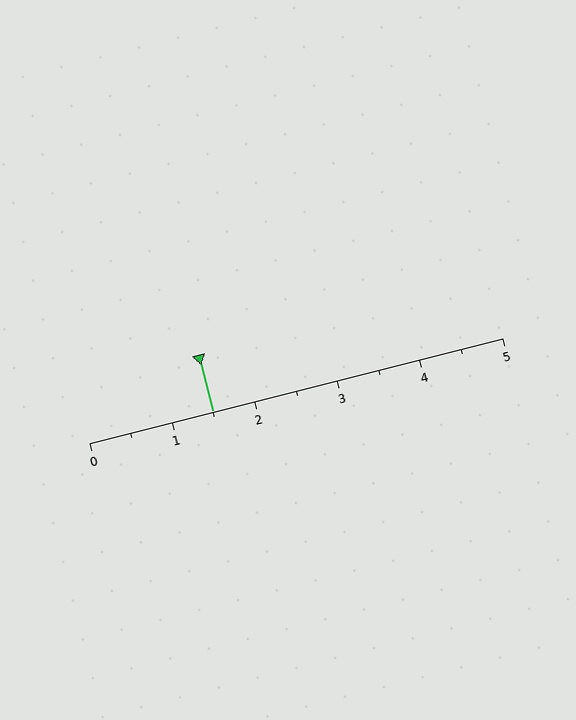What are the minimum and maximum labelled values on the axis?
The axis runs from 0 to 5.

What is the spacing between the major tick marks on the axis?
The major ticks are spaced 1 apart.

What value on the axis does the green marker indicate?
The marker indicates approximately 1.5.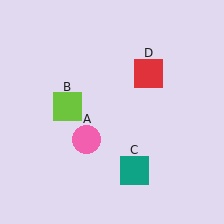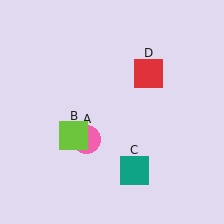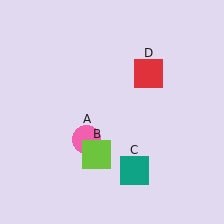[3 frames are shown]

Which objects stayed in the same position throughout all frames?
Pink circle (object A) and teal square (object C) and red square (object D) remained stationary.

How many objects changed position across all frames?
1 object changed position: lime square (object B).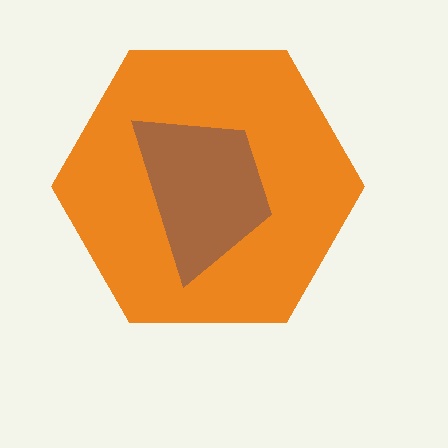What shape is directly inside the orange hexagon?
The brown trapezoid.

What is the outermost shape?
The orange hexagon.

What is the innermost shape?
The brown trapezoid.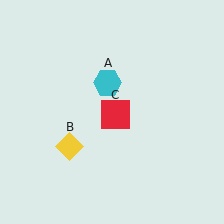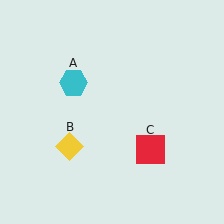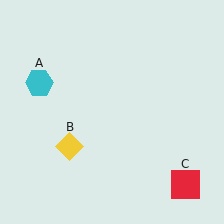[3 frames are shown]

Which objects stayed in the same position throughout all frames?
Yellow diamond (object B) remained stationary.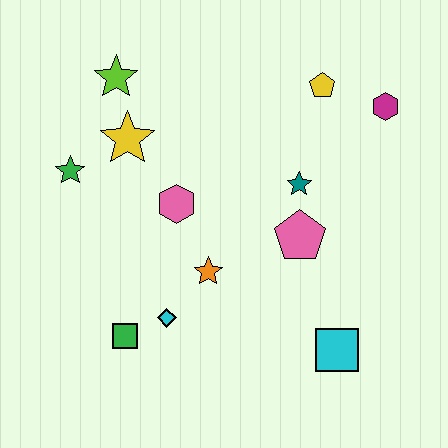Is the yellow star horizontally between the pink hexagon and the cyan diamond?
No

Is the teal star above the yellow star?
No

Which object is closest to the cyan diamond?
The green square is closest to the cyan diamond.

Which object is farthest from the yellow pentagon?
The green square is farthest from the yellow pentagon.